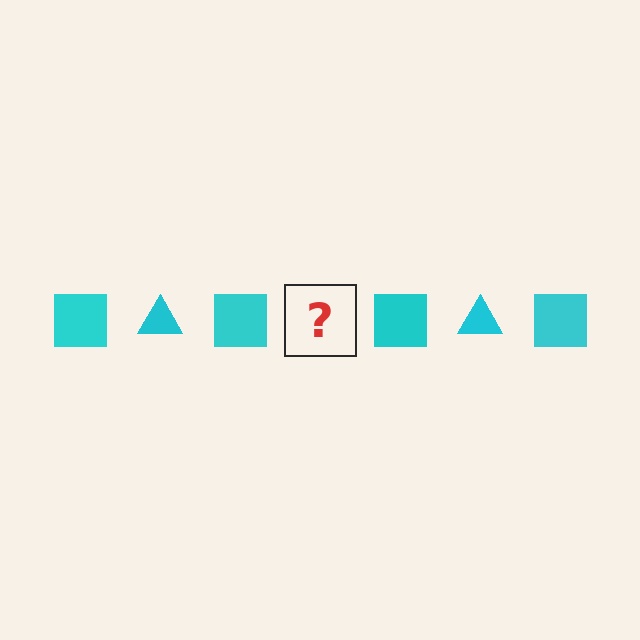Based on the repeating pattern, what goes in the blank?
The blank should be a cyan triangle.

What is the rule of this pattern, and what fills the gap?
The rule is that the pattern cycles through square, triangle shapes in cyan. The gap should be filled with a cyan triangle.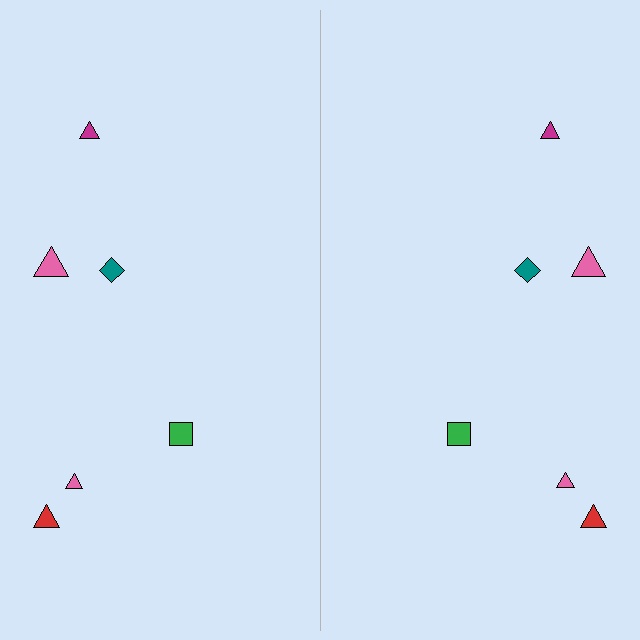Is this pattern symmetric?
Yes, this pattern has bilateral (reflection) symmetry.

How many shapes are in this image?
There are 12 shapes in this image.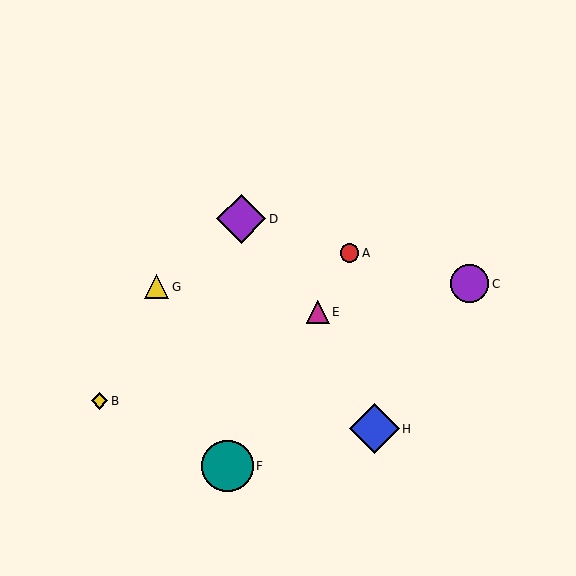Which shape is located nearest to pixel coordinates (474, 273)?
The purple circle (labeled C) at (470, 284) is nearest to that location.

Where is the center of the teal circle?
The center of the teal circle is at (228, 466).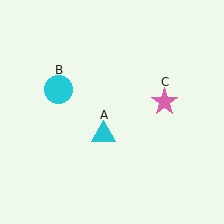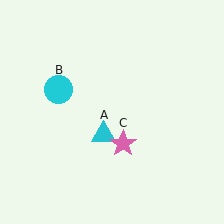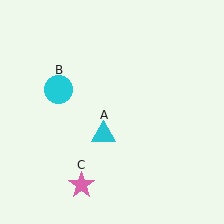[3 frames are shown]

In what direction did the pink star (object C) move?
The pink star (object C) moved down and to the left.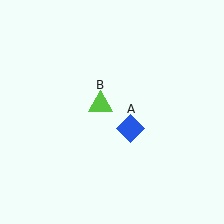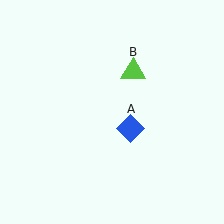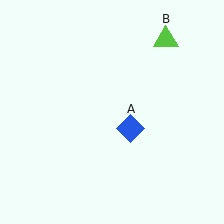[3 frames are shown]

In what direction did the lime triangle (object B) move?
The lime triangle (object B) moved up and to the right.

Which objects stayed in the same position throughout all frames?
Blue diamond (object A) remained stationary.